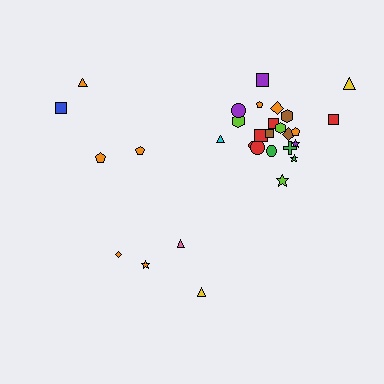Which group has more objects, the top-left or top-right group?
The top-right group.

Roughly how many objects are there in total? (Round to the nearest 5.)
Roughly 30 objects in total.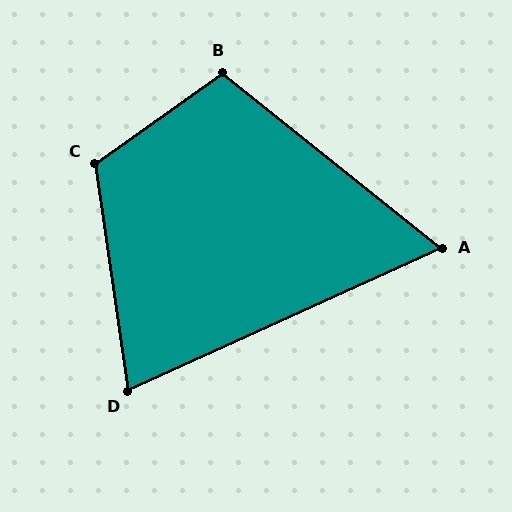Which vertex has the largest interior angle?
C, at approximately 117 degrees.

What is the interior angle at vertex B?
Approximately 106 degrees (obtuse).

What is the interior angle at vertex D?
Approximately 74 degrees (acute).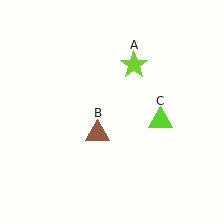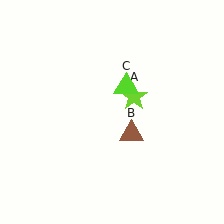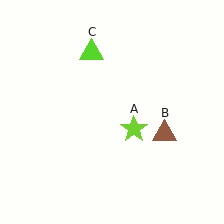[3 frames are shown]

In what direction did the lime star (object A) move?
The lime star (object A) moved down.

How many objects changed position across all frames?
3 objects changed position: lime star (object A), brown triangle (object B), lime triangle (object C).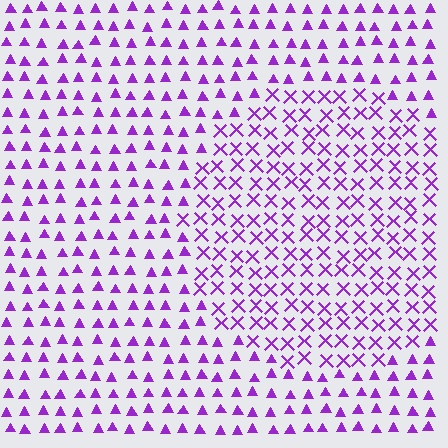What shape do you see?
I see a circle.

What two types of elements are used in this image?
The image uses X marks inside the circle region and triangles outside it.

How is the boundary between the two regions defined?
The boundary is defined by a change in element shape: X marks inside vs. triangles outside. All elements share the same color and spacing.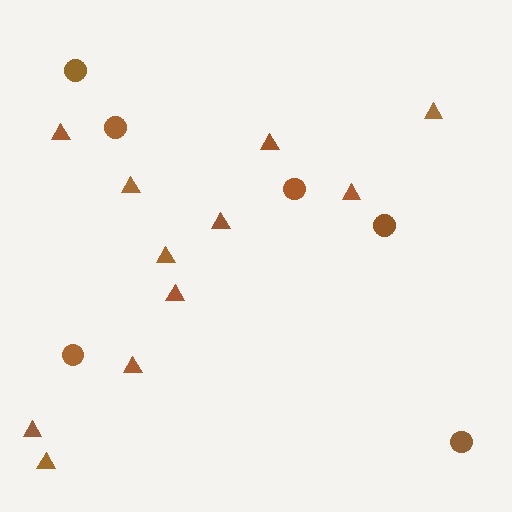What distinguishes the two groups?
There are 2 groups: one group of triangles (11) and one group of circles (6).